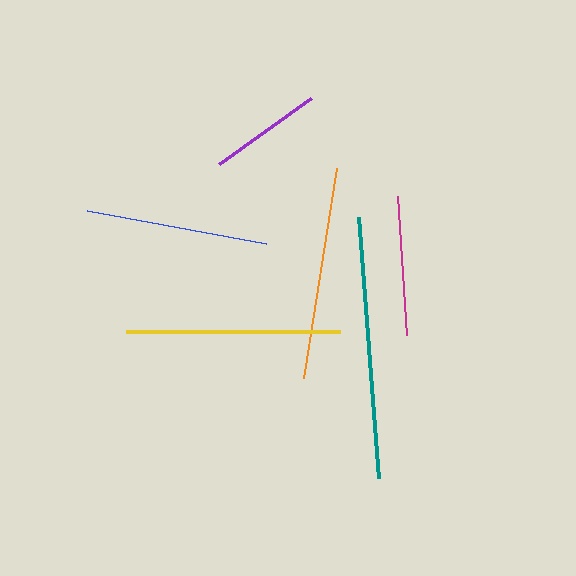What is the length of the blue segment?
The blue segment is approximately 182 pixels long.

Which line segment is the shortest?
The purple line is the shortest at approximately 113 pixels.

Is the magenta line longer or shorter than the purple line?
The magenta line is longer than the purple line.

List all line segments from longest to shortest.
From longest to shortest: teal, yellow, orange, blue, magenta, purple.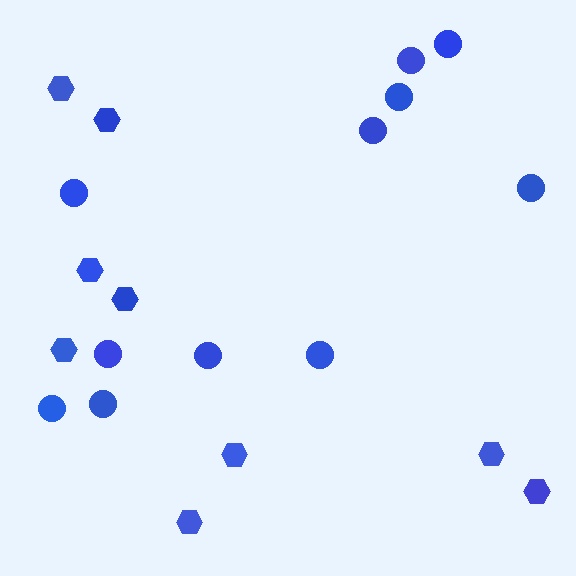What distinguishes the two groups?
There are 2 groups: one group of hexagons (9) and one group of circles (11).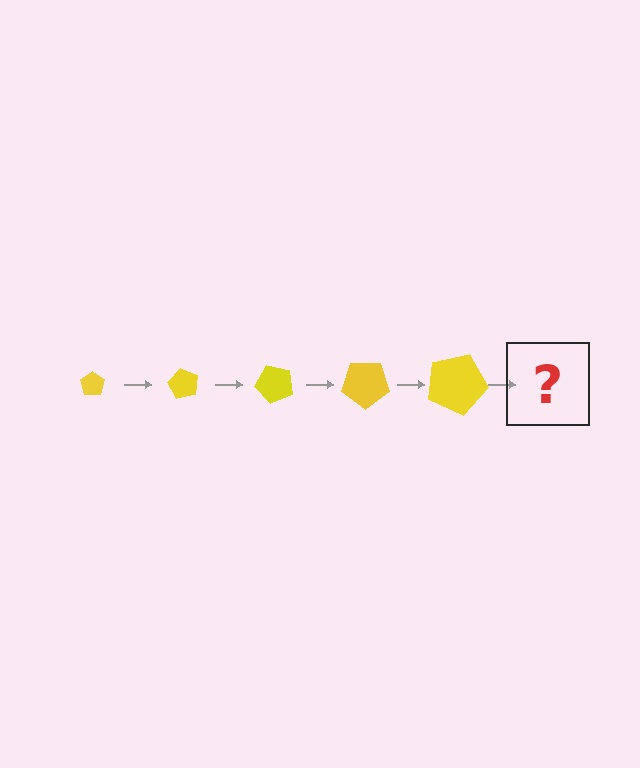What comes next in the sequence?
The next element should be a pentagon, larger than the previous one and rotated 300 degrees from the start.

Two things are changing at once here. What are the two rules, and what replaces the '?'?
The two rules are that the pentagon grows larger each step and it rotates 60 degrees each step. The '?' should be a pentagon, larger than the previous one and rotated 300 degrees from the start.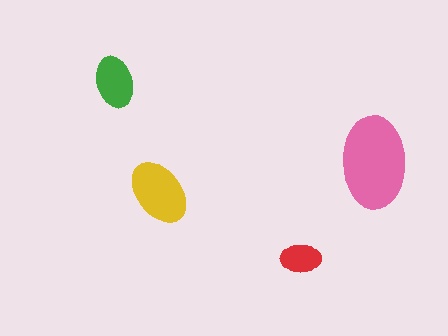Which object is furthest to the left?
The green ellipse is leftmost.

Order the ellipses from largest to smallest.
the pink one, the yellow one, the green one, the red one.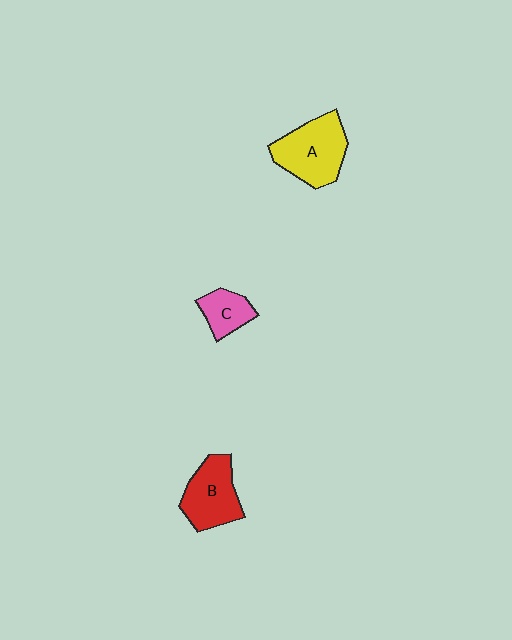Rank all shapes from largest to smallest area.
From largest to smallest: A (yellow), B (red), C (pink).